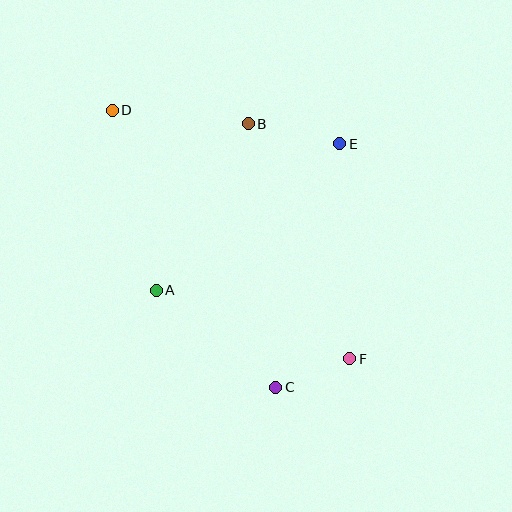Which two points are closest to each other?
Points C and F are closest to each other.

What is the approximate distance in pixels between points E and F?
The distance between E and F is approximately 215 pixels.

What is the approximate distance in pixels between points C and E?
The distance between C and E is approximately 251 pixels.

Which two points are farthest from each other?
Points D and F are farthest from each other.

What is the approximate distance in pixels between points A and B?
The distance between A and B is approximately 190 pixels.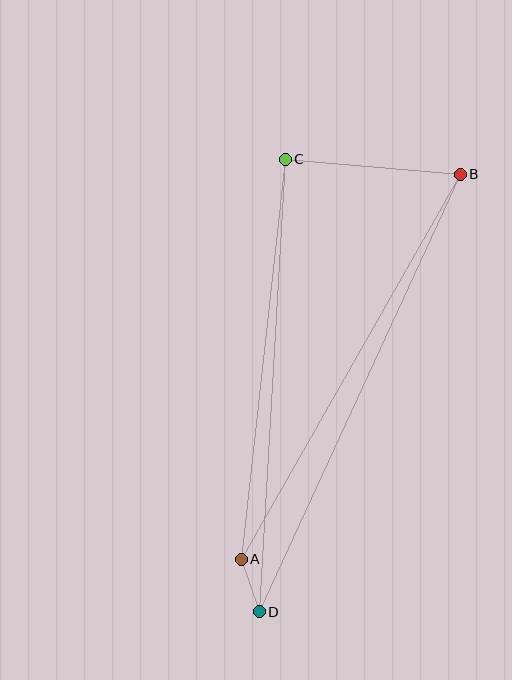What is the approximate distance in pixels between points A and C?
The distance between A and C is approximately 403 pixels.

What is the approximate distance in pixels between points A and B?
The distance between A and B is approximately 443 pixels.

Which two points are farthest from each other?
Points B and D are farthest from each other.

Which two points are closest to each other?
Points A and D are closest to each other.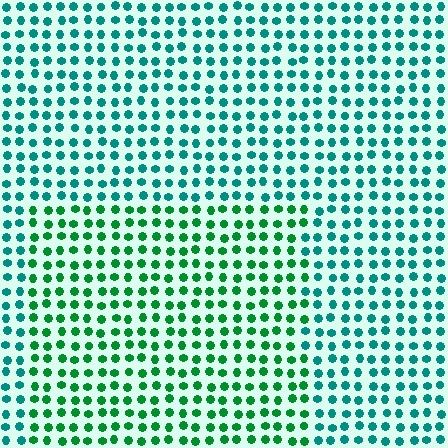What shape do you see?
I see a rectangle.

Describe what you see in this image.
The image is filled with small teal elements in a uniform arrangement. A rectangle-shaped region is visible where the elements are tinted to a slightly different hue, forming a subtle color boundary.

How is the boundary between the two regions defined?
The boundary is defined purely by a slight shift in hue (about 36 degrees). Spacing, size, and orientation are identical on both sides.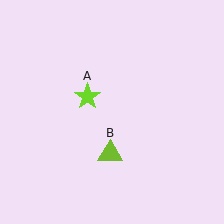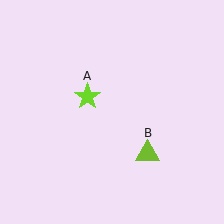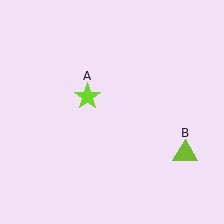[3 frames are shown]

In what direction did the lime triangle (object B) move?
The lime triangle (object B) moved right.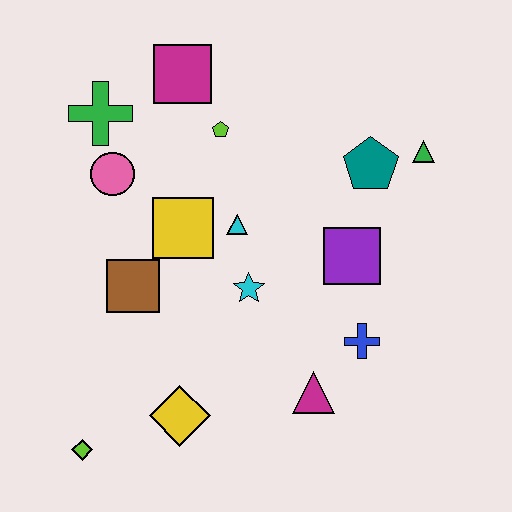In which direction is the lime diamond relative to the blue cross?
The lime diamond is to the left of the blue cross.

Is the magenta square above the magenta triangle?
Yes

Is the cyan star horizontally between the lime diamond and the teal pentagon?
Yes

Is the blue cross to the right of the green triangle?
No